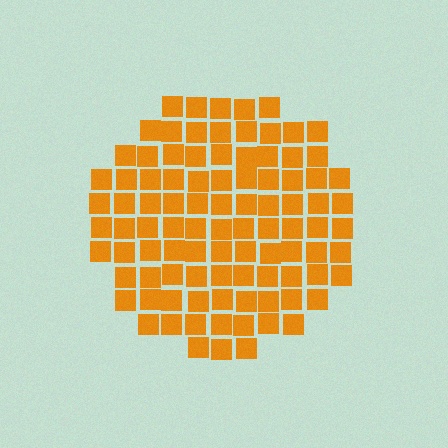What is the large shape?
The large shape is a circle.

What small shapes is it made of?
It is made of small squares.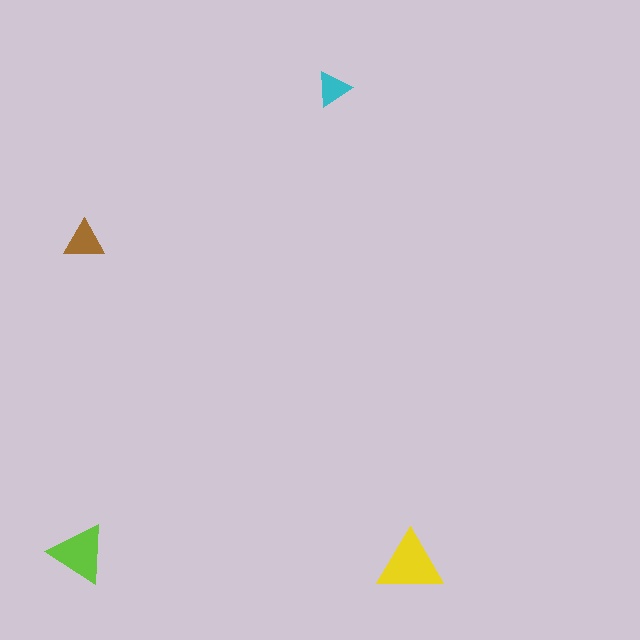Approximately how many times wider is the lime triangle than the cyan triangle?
About 1.5 times wider.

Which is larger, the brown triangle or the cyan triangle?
The brown one.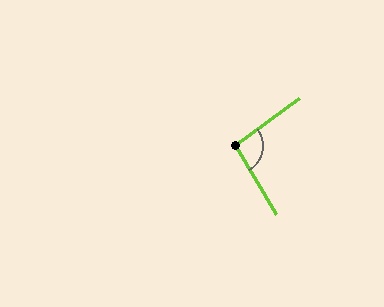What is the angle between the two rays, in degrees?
Approximately 95 degrees.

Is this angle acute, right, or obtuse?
It is obtuse.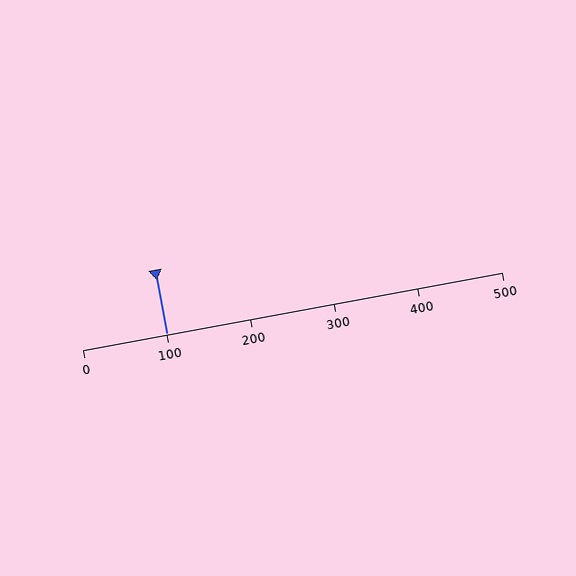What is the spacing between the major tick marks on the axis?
The major ticks are spaced 100 apart.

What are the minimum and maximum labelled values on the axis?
The axis runs from 0 to 500.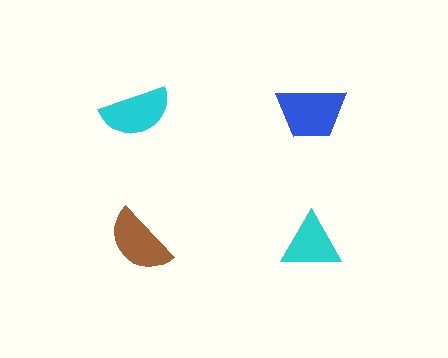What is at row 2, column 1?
A brown semicircle.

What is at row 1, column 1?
A cyan semicircle.